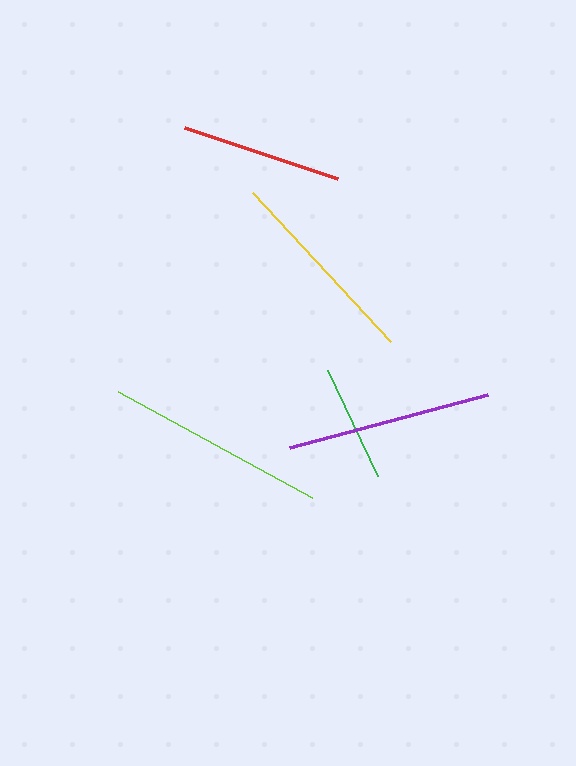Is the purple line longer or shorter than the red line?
The purple line is longer than the red line.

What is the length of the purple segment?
The purple segment is approximately 205 pixels long.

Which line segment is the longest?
The lime line is the longest at approximately 221 pixels.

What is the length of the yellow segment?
The yellow segment is approximately 204 pixels long.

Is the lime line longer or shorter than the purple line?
The lime line is longer than the purple line.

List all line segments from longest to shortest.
From longest to shortest: lime, purple, yellow, red, green.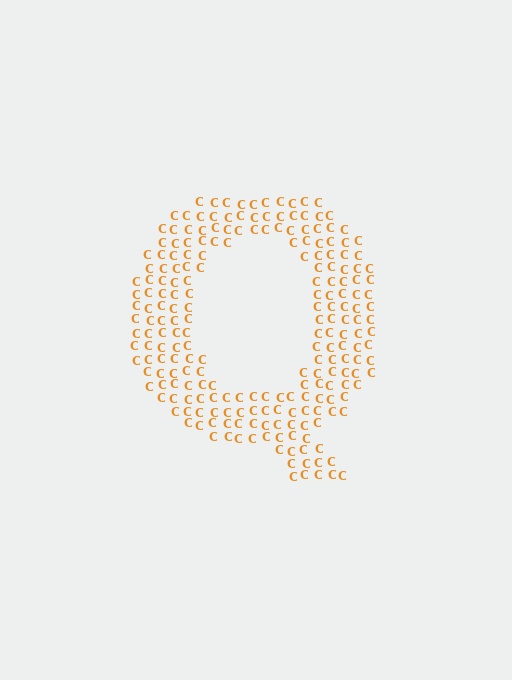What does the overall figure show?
The overall figure shows the letter Q.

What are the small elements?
The small elements are letter C's.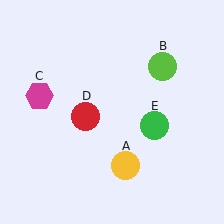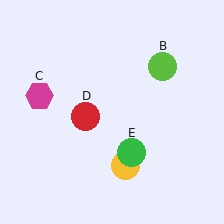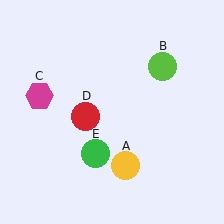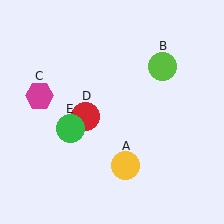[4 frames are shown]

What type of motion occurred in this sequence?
The green circle (object E) rotated clockwise around the center of the scene.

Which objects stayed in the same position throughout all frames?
Yellow circle (object A) and lime circle (object B) and magenta hexagon (object C) and red circle (object D) remained stationary.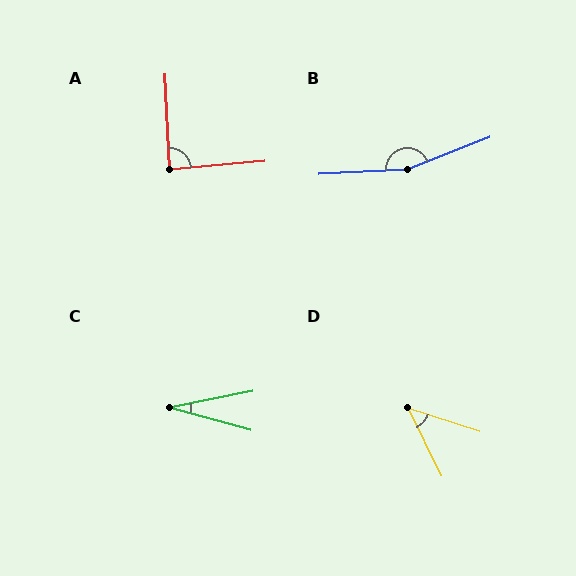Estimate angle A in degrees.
Approximately 88 degrees.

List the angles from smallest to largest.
C (27°), D (46°), A (88°), B (161°).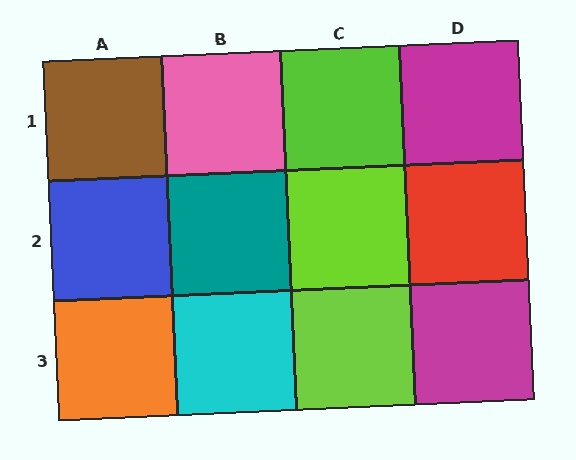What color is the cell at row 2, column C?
Lime.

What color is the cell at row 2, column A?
Blue.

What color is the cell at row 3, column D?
Magenta.